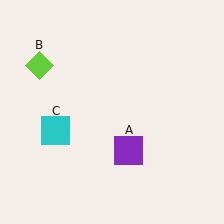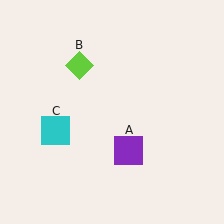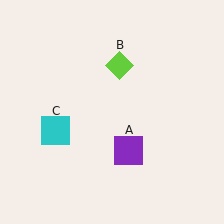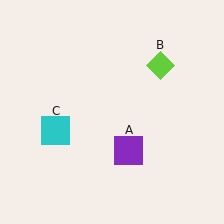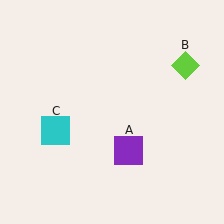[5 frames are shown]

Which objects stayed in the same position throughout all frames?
Purple square (object A) and cyan square (object C) remained stationary.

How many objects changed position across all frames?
1 object changed position: lime diamond (object B).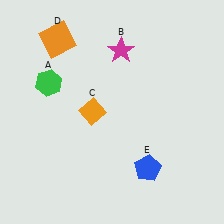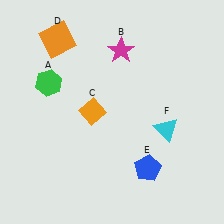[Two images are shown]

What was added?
A cyan triangle (F) was added in Image 2.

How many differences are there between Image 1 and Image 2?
There is 1 difference between the two images.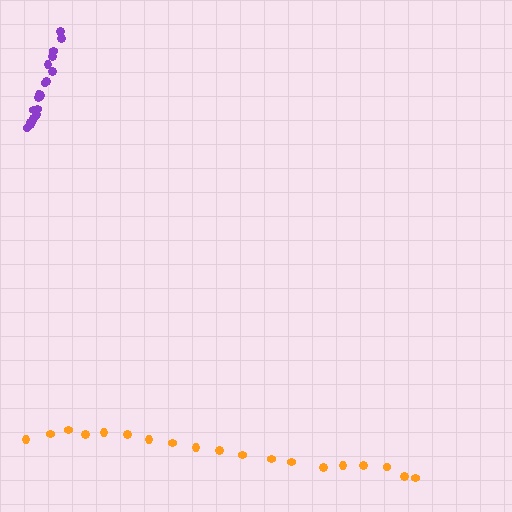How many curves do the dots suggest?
There are 2 distinct paths.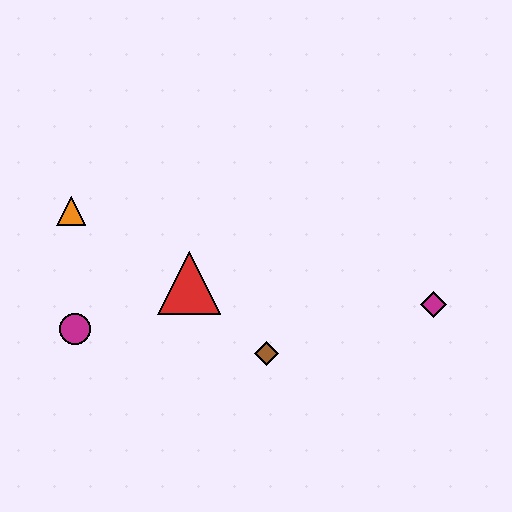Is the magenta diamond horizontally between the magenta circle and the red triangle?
No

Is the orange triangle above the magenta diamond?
Yes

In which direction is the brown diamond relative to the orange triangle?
The brown diamond is to the right of the orange triangle.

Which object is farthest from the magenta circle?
The magenta diamond is farthest from the magenta circle.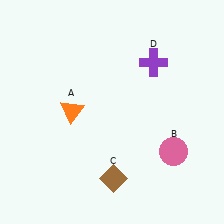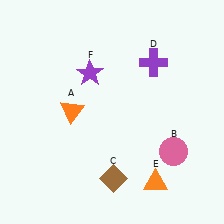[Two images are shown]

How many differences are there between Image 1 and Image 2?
There are 2 differences between the two images.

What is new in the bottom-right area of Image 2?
An orange triangle (E) was added in the bottom-right area of Image 2.